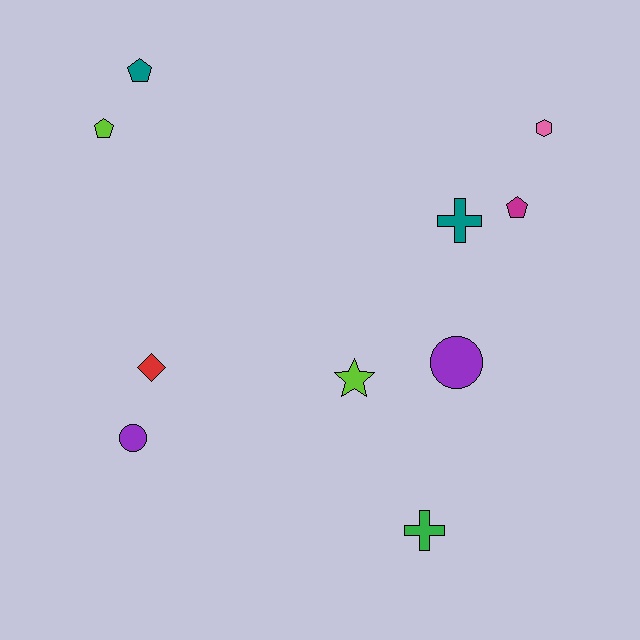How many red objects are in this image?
There is 1 red object.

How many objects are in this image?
There are 10 objects.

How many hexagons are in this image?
There is 1 hexagon.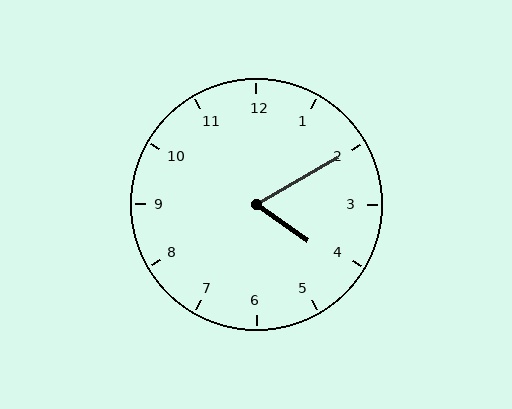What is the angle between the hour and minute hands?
Approximately 65 degrees.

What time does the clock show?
4:10.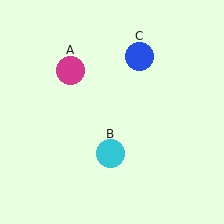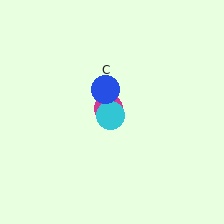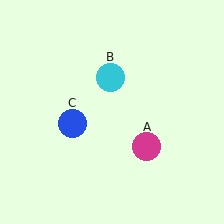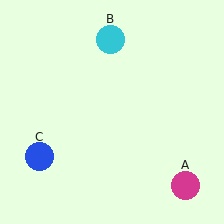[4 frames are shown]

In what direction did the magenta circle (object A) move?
The magenta circle (object A) moved down and to the right.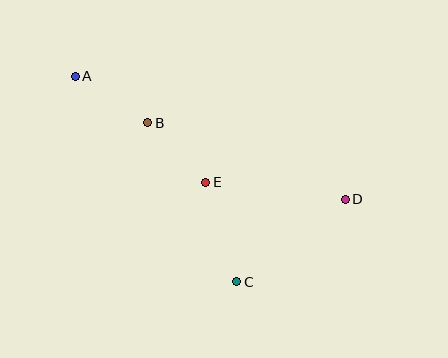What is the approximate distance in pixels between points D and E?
The distance between D and E is approximately 141 pixels.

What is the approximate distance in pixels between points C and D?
The distance between C and D is approximately 136 pixels.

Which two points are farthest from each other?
Points A and D are farthest from each other.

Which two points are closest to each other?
Points B and E are closest to each other.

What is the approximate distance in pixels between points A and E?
The distance between A and E is approximately 168 pixels.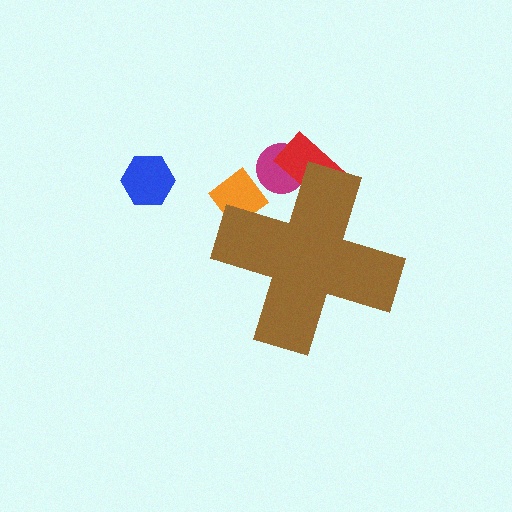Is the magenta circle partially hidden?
Yes, the magenta circle is partially hidden behind the brown cross.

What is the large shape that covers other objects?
A brown cross.